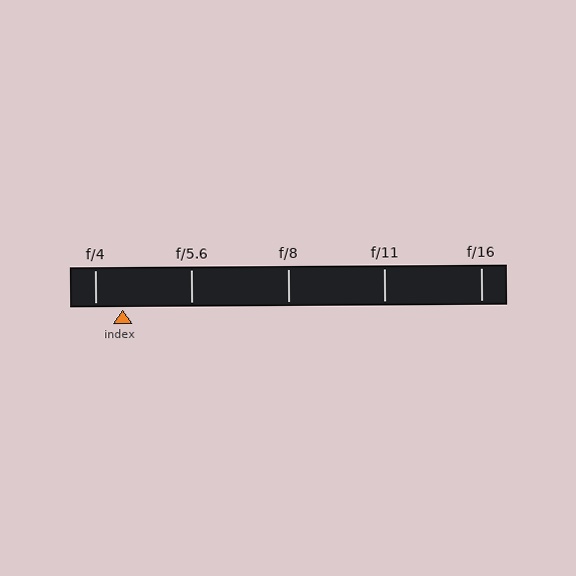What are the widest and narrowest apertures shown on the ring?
The widest aperture shown is f/4 and the narrowest is f/16.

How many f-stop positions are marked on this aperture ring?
There are 5 f-stop positions marked.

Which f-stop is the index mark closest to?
The index mark is closest to f/4.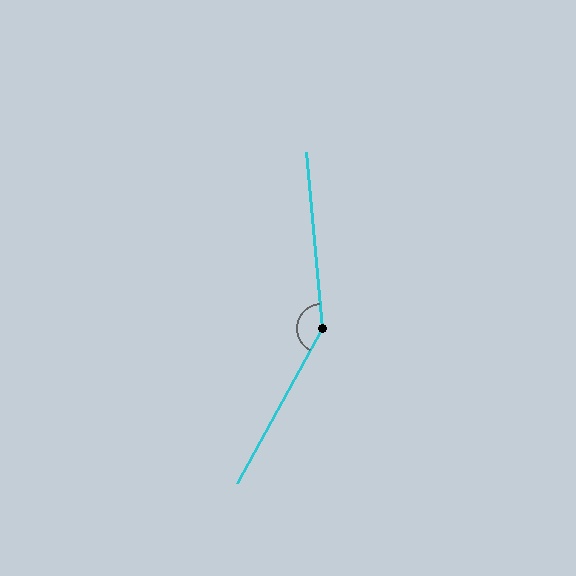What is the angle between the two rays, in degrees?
Approximately 146 degrees.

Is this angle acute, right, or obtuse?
It is obtuse.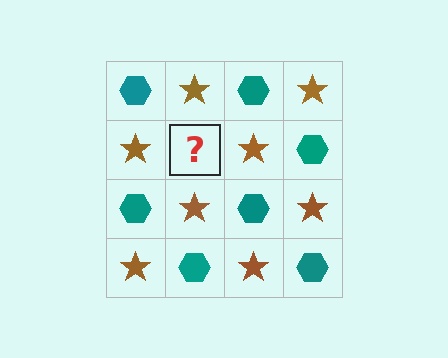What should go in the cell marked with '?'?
The missing cell should contain a teal hexagon.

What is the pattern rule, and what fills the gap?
The rule is that it alternates teal hexagon and brown star in a checkerboard pattern. The gap should be filled with a teal hexagon.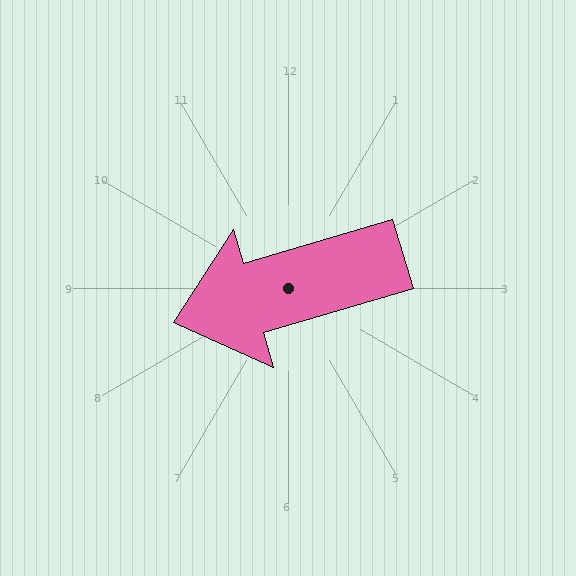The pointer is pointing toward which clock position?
Roughly 8 o'clock.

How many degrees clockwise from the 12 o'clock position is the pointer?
Approximately 253 degrees.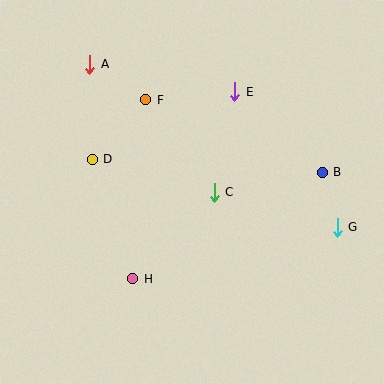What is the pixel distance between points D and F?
The distance between D and F is 80 pixels.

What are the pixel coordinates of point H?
Point H is at (133, 279).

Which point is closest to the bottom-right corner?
Point G is closest to the bottom-right corner.